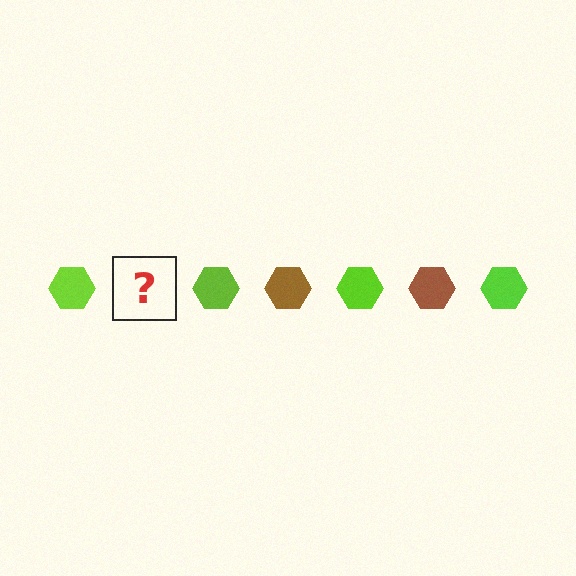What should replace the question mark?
The question mark should be replaced with a brown hexagon.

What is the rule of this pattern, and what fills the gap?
The rule is that the pattern cycles through lime, brown hexagons. The gap should be filled with a brown hexagon.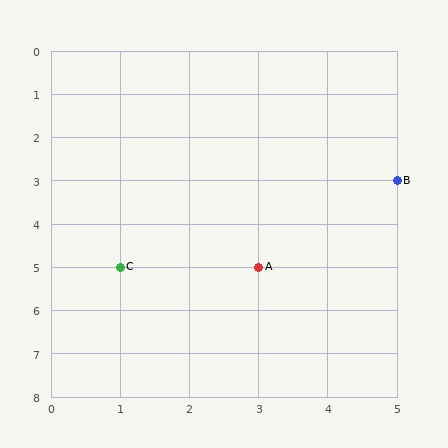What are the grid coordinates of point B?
Point B is at grid coordinates (5, 3).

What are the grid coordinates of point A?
Point A is at grid coordinates (3, 5).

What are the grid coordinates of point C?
Point C is at grid coordinates (1, 5).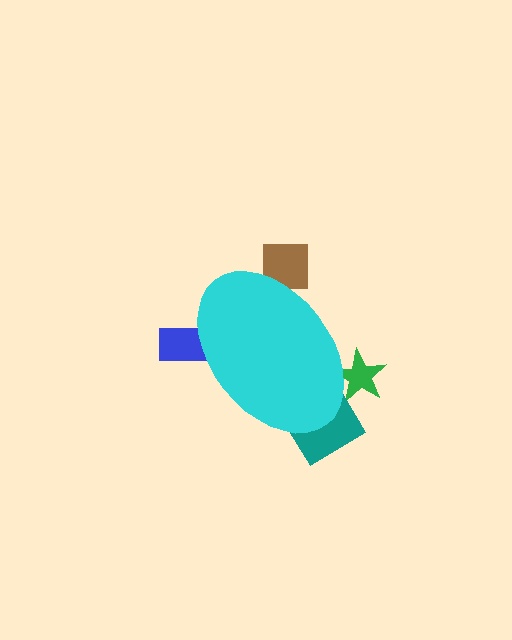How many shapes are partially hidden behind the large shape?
4 shapes are partially hidden.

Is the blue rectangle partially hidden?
Yes, the blue rectangle is partially hidden behind the cyan ellipse.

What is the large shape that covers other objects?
A cyan ellipse.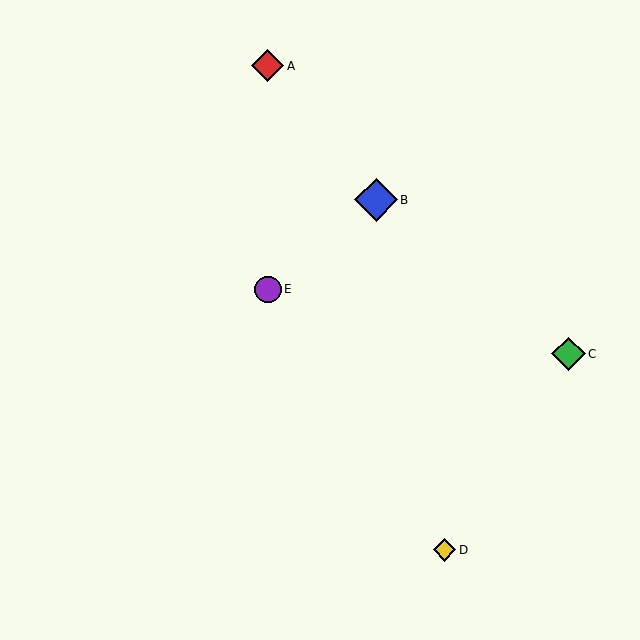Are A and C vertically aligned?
No, A is at x≈268 and C is at x≈569.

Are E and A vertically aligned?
Yes, both are at x≈268.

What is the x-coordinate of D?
Object D is at x≈444.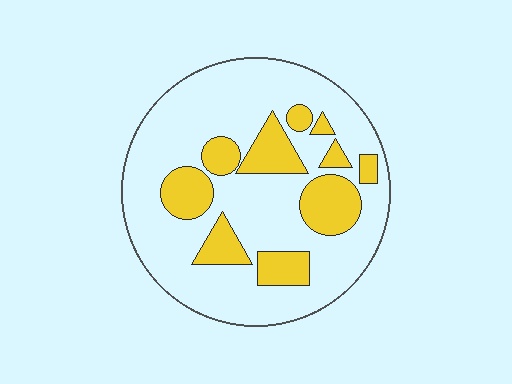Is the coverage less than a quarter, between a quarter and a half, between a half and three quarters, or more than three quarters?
Between a quarter and a half.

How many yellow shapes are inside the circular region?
10.